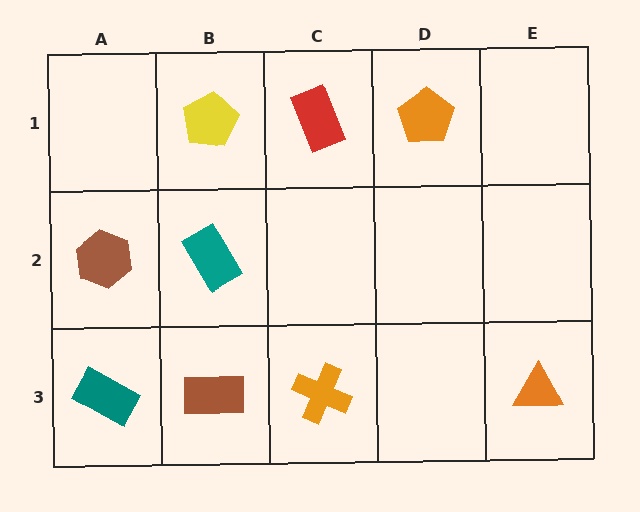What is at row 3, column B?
A brown rectangle.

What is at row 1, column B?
A yellow pentagon.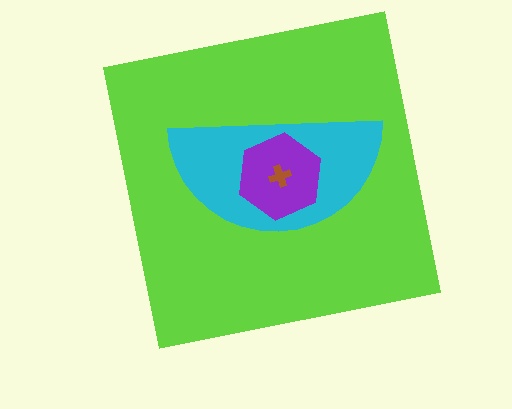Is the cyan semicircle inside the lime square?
Yes.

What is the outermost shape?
The lime square.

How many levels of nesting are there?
4.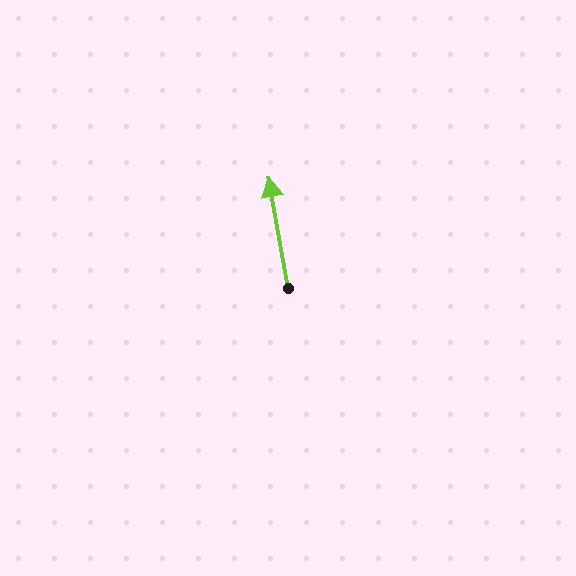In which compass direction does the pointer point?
North.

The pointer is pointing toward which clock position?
Roughly 12 o'clock.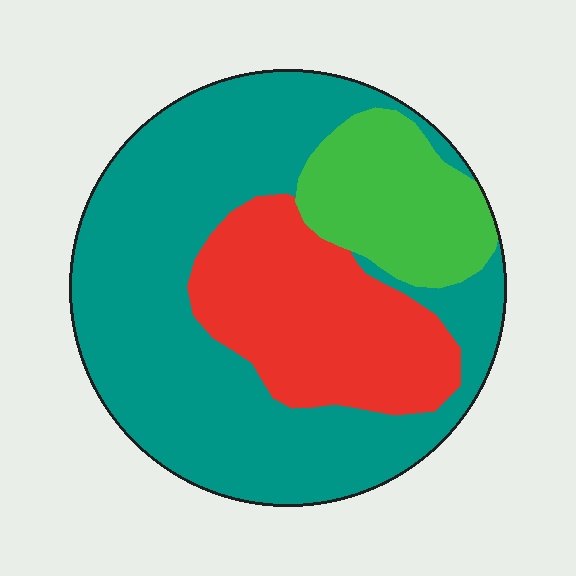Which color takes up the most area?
Teal, at roughly 60%.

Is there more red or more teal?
Teal.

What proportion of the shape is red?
Red takes up less than a quarter of the shape.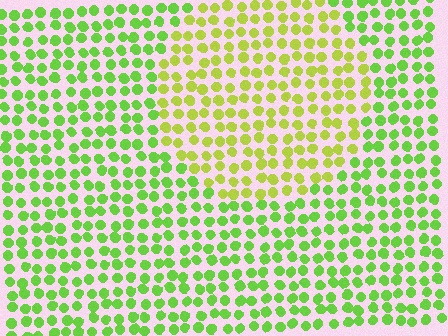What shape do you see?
I see a circle.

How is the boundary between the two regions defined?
The boundary is defined purely by a slight shift in hue (about 30 degrees). Spacing, size, and orientation are identical on both sides.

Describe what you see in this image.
The image is filled with small lime elements in a uniform arrangement. A circle-shaped region is visible where the elements are tinted to a slightly different hue, forming a subtle color boundary.